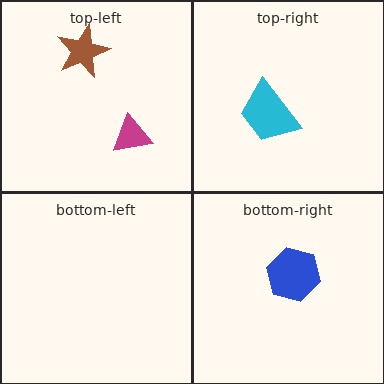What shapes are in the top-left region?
The brown star, the magenta triangle.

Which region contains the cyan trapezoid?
The top-right region.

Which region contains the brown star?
The top-left region.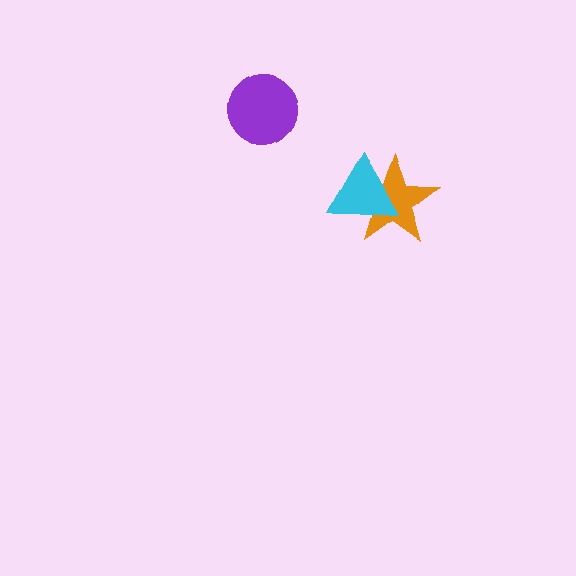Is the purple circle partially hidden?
No, no other shape covers it.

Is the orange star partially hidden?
Yes, it is partially covered by another shape.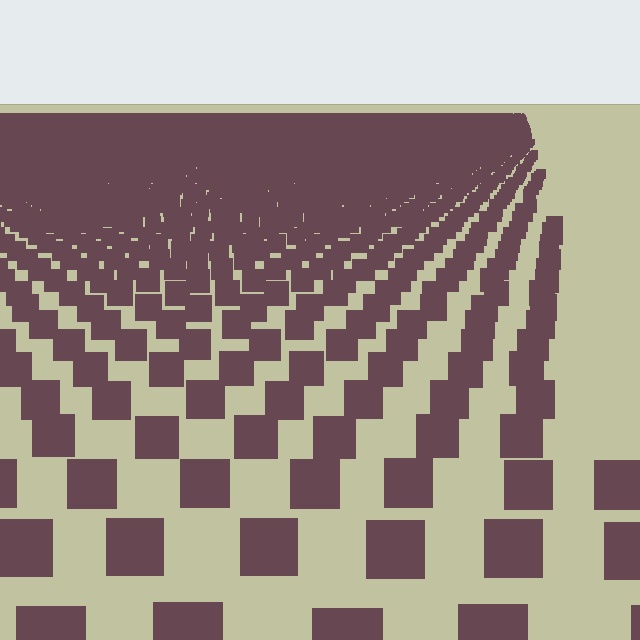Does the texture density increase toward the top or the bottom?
Density increases toward the top.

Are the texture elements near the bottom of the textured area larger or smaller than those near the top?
Larger. Near the bottom, elements are closer to the viewer and appear at a bigger on-screen size.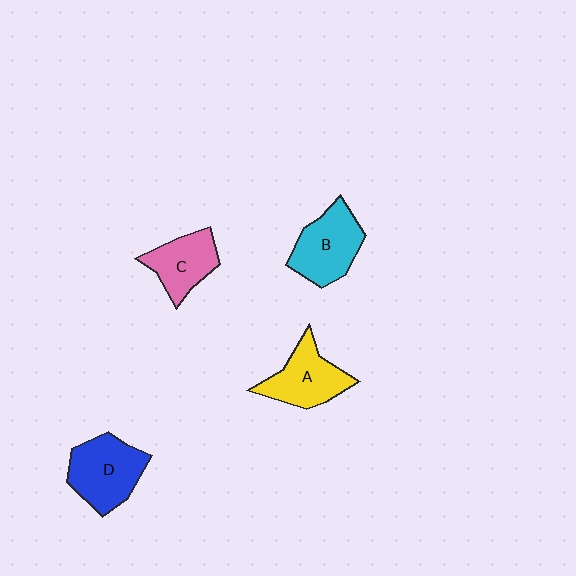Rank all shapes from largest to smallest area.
From largest to smallest: D (blue), B (cyan), A (yellow), C (pink).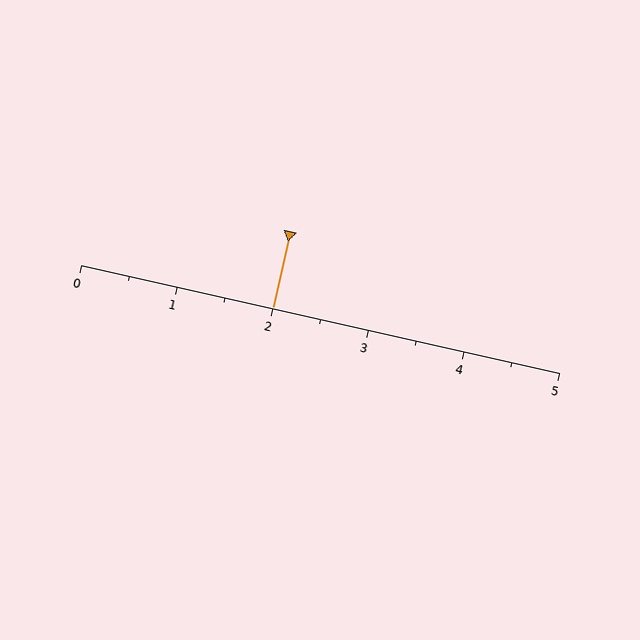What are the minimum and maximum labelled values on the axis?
The axis runs from 0 to 5.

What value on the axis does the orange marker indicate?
The marker indicates approximately 2.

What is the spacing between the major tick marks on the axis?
The major ticks are spaced 1 apart.